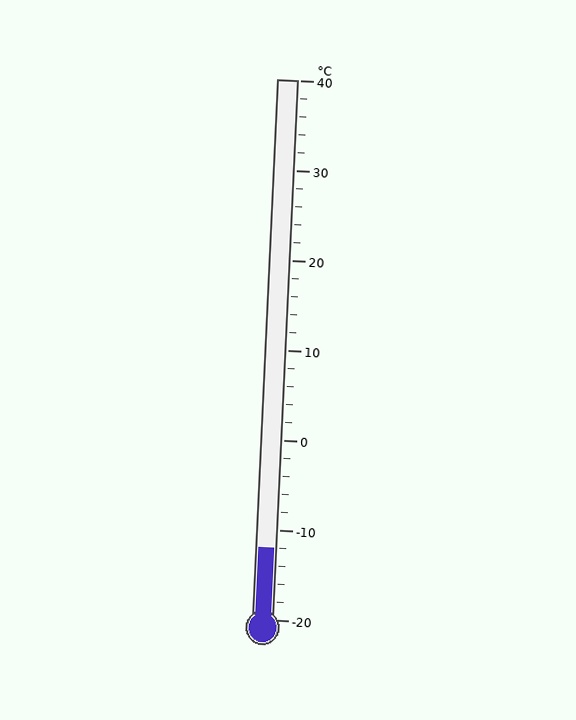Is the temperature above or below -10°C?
The temperature is below -10°C.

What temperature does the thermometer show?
The thermometer shows approximately -12°C.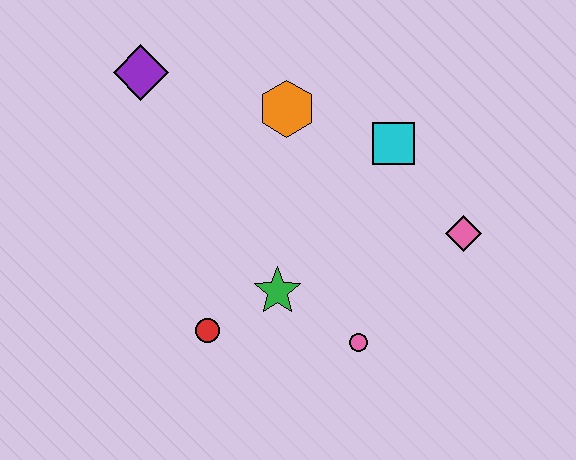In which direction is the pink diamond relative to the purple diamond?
The pink diamond is to the right of the purple diamond.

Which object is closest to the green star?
The red circle is closest to the green star.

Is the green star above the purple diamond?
No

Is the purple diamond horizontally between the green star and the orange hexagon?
No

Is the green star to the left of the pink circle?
Yes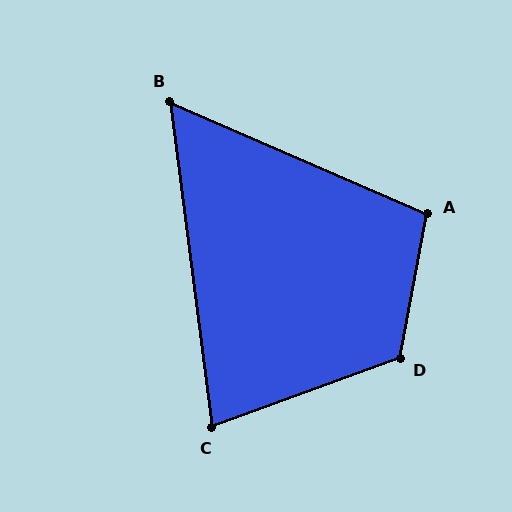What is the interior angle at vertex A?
Approximately 103 degrees (obtuse).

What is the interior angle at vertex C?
Approximately 77 degrees (acute).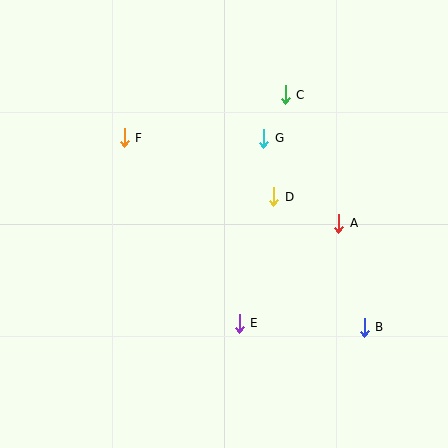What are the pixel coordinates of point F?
Point F is at (124, 138).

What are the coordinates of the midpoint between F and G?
The midpoint between F and G is at (194, 138).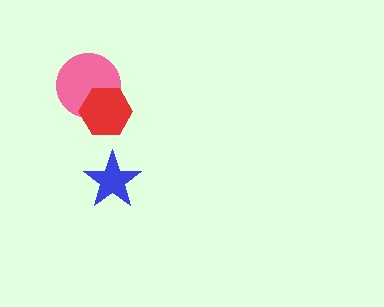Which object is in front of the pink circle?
The red hexagon is in front of the pink circle.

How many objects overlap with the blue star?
0 objects overlap with the blue star.